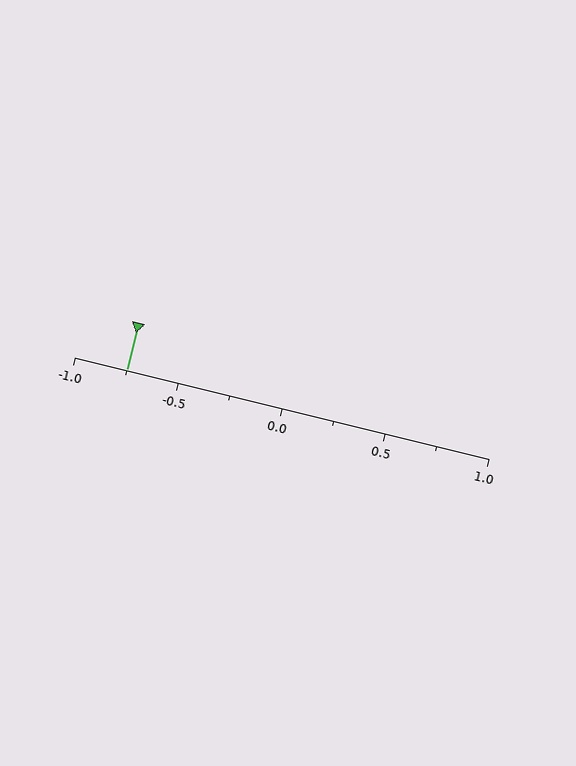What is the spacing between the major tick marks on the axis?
The major ticks are spaced 0.5 apart.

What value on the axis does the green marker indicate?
The marker indicates approximately -0.75.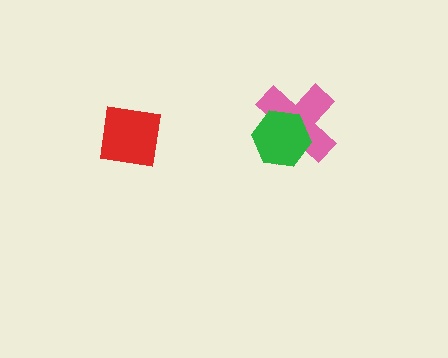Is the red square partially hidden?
No, no other shape covers it.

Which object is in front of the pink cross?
The green hexagon is in front of the pink cross.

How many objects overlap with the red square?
0 objects overlap with the red square.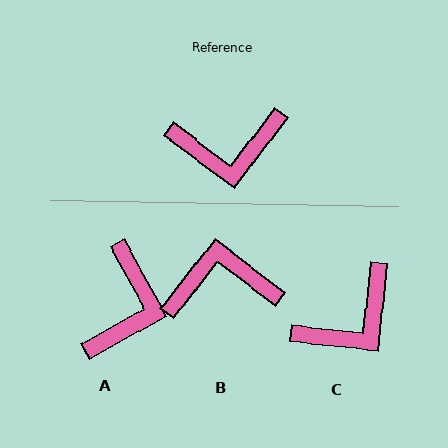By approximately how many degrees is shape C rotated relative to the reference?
Approximately 31 degrees counter-clockwise.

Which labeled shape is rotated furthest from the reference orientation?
B, about 179 degrees away.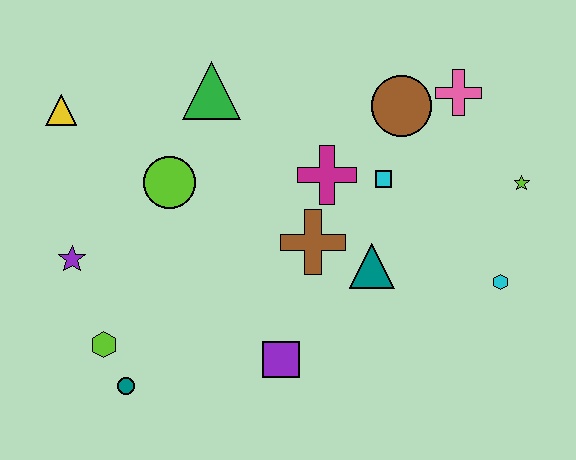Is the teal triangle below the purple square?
No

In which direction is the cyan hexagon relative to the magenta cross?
The cyan hexagon is to the right of the magenta cross.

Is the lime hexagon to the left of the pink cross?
Yes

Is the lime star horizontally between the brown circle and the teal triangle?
No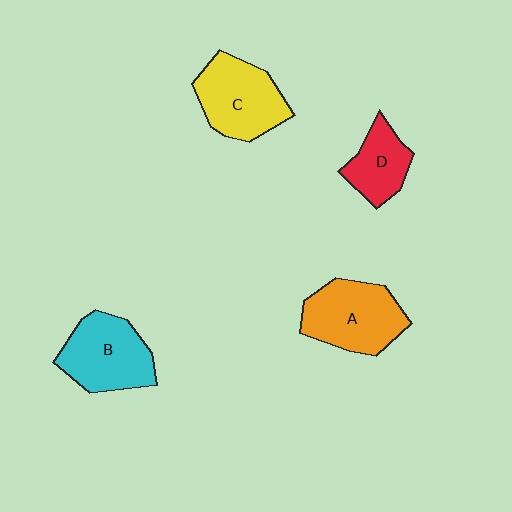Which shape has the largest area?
Shape A (orange).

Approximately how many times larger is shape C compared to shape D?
Approximately 1.5 times.